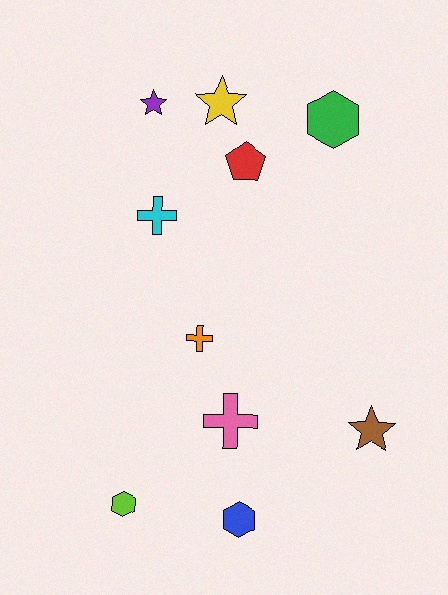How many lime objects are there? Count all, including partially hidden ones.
There is 1 lime object.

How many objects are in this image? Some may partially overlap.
There are 10 objects.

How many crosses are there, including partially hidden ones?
There are 3 crosses.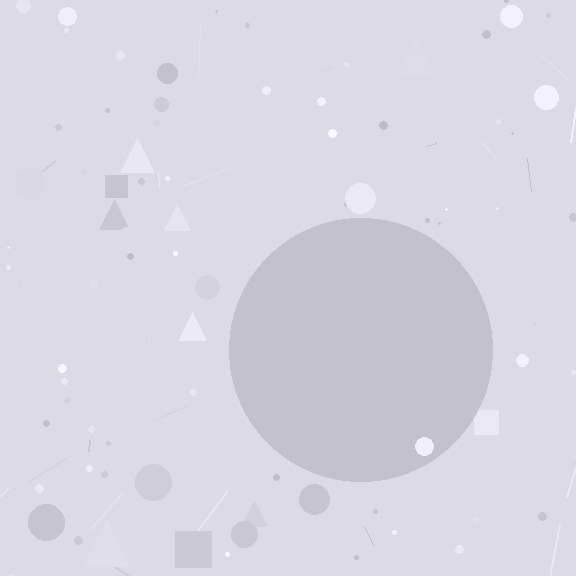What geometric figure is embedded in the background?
A circle is embedded in the background.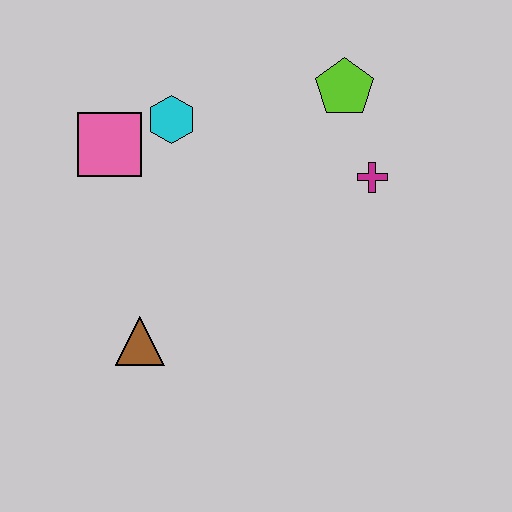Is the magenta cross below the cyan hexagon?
Yes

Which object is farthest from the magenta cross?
The brown triangle is farthest from the magenta cross.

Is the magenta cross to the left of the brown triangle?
No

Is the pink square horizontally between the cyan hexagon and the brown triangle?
No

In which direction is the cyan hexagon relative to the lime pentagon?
The cyan hexagon is to the left of the lime pentagon.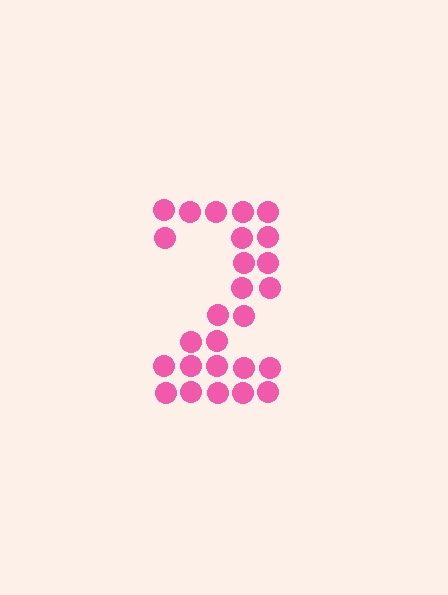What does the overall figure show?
The overall figure shows the digit 2.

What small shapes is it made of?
It is made of small circles.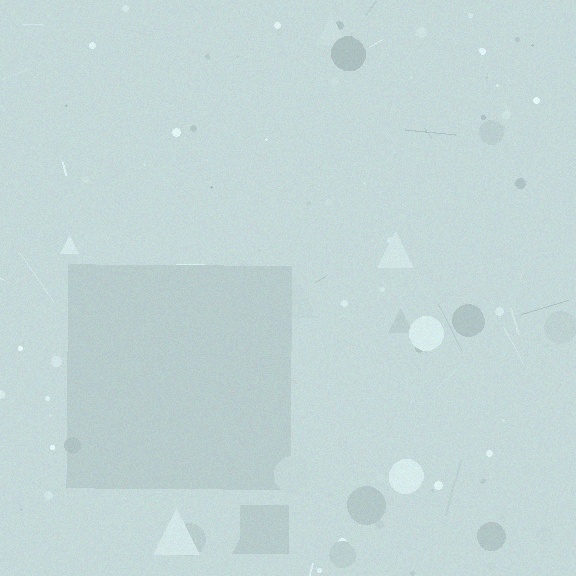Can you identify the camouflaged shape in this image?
The camouflaged shape is a square.